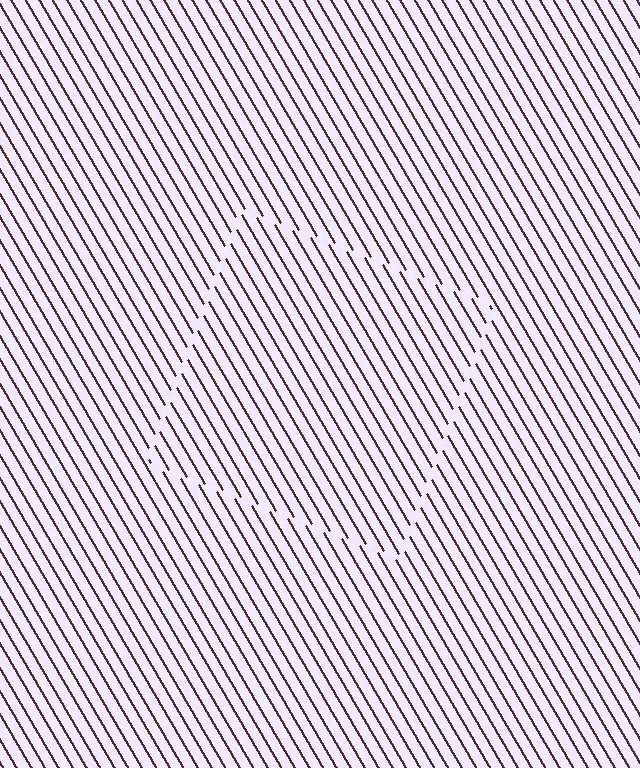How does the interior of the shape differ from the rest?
The interior of the shape contains the same grating, shifted by half a period — the contour is defined by the phase discontinuity where line-ends from the inner and outer gratings abut.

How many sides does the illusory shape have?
4 sides — the line-ends trace a square.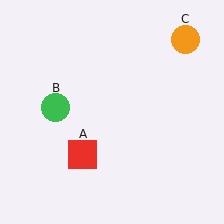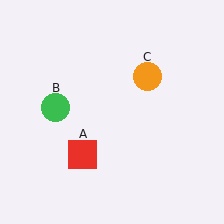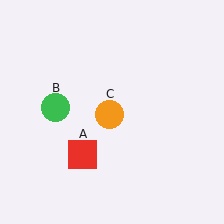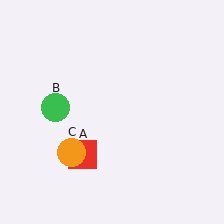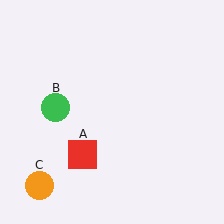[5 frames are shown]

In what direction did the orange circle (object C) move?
The orange circle (object C) moved down and to the left.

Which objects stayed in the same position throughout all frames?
Red square (object A) and green circle (object B) remained stationary.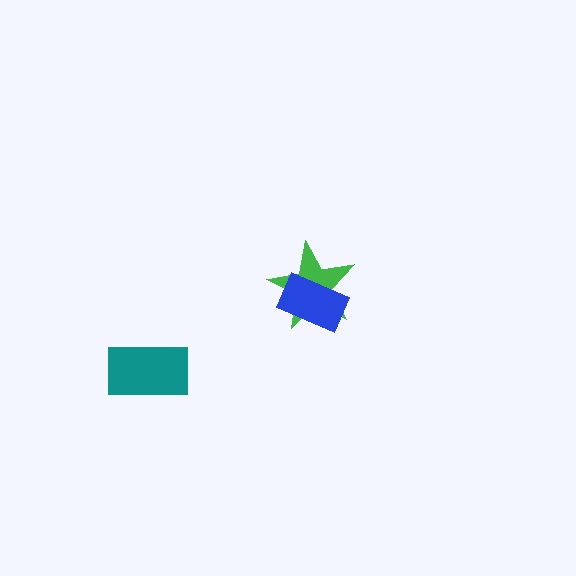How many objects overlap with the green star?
1 object overlaps with the green star.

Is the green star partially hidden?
Yes, it is partially covered by another shape.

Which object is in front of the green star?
The blue rectangle is in front of the green star.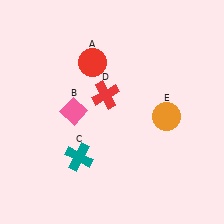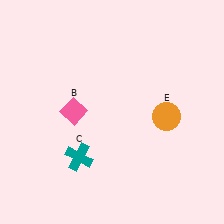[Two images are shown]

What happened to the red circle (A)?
The red circle (A) was removed in Image 2. It was in the top-left area of Image 1.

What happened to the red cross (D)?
The red cross (D) was removed in Image 2. It was in the top-left area of Image 1.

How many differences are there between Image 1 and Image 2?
There are 2 differences between the two images.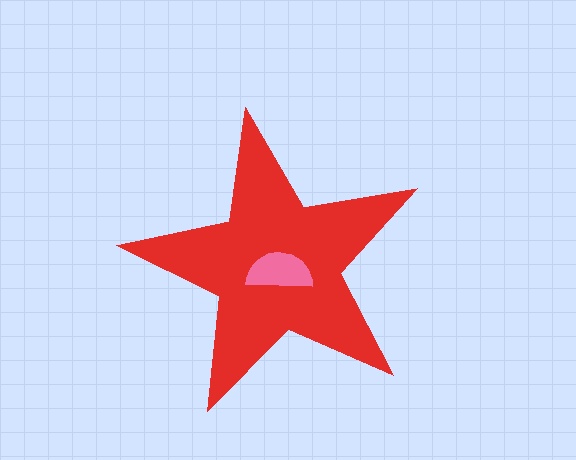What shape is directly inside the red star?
The pink semicircle.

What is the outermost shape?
The red star.